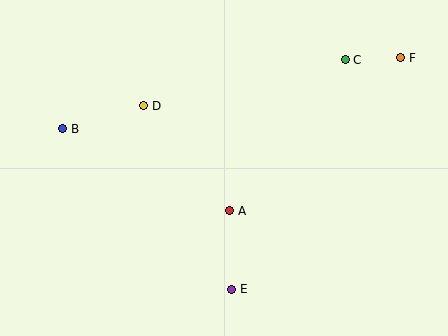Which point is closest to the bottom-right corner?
Point E is closest to the bottom-right corner.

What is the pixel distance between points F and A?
The distance between F and A is 230 pixels.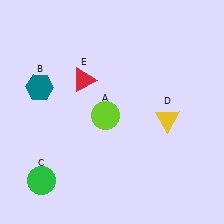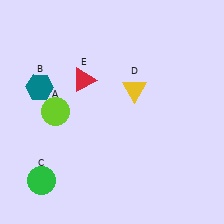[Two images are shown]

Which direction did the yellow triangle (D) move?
The yellow triangle (D) moved left.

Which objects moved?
The objects that moved are: the lime circle (A), the yellow triangle (D).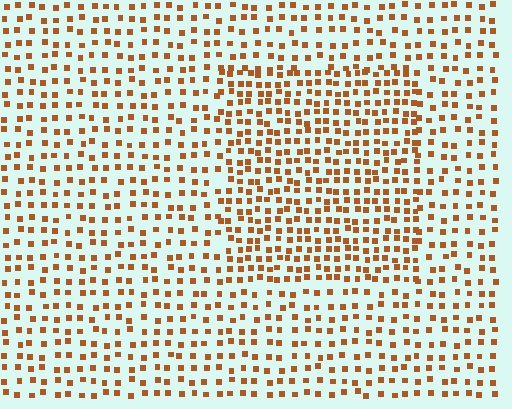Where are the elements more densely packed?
The elements are more densely packed inside the rectangle boundary.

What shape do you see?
I see a rectangle.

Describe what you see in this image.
The image contains small brown elements arranged at two different densities. A rectangle-shaped region is visible where the elements are more densely packed than the surrounding area.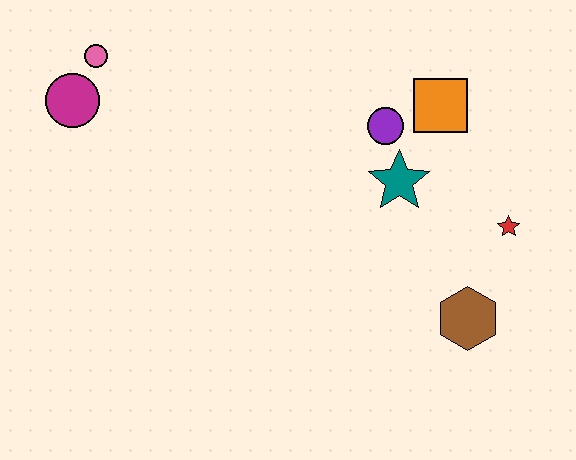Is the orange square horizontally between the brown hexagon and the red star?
No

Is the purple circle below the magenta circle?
Yes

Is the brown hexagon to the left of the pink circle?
No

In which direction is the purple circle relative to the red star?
The purple circle is to the left of the red star.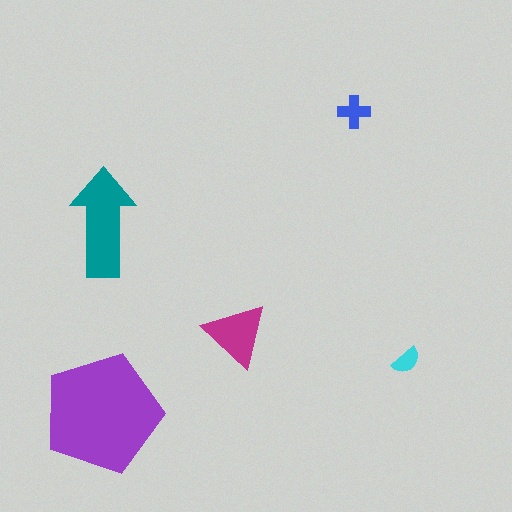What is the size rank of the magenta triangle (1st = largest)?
3rd.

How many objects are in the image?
There are 5 objects in the image.